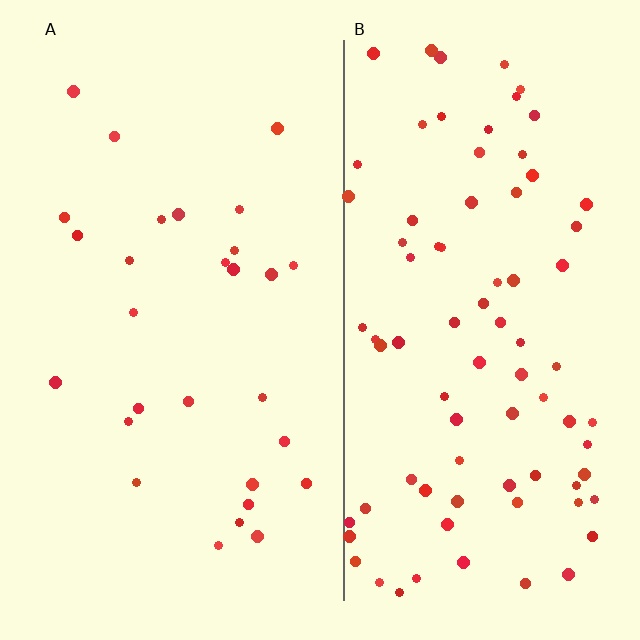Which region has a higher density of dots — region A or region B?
B (the right).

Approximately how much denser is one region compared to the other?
Approximately 2.9× — region B over region A.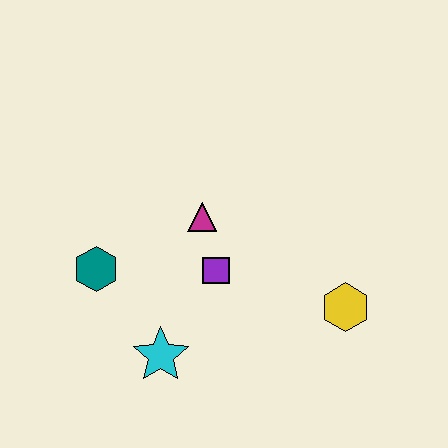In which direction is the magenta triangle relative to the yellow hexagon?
The magenta triangle is to the left of the yellow hexagon.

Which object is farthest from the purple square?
The yellow hexagon is farthest from the purple square.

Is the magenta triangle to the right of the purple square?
No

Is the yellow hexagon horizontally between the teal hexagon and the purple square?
No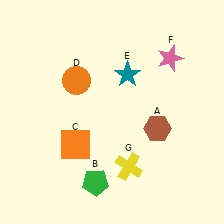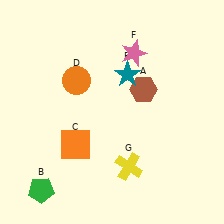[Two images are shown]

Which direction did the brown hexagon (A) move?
The brown hexagon (A) moved up.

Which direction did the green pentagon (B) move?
The green pentagon (B) moved left.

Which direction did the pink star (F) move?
The pink star (F) moved left.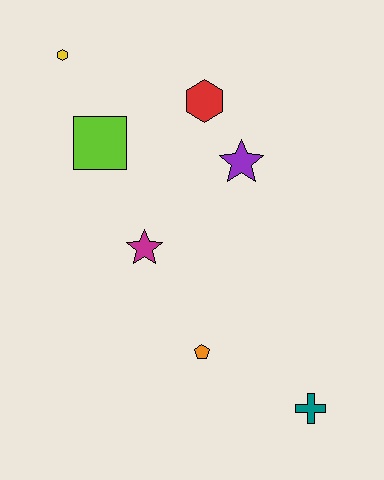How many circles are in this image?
There are no circles.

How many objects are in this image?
There are 7 objects.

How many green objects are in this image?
There are no green objects.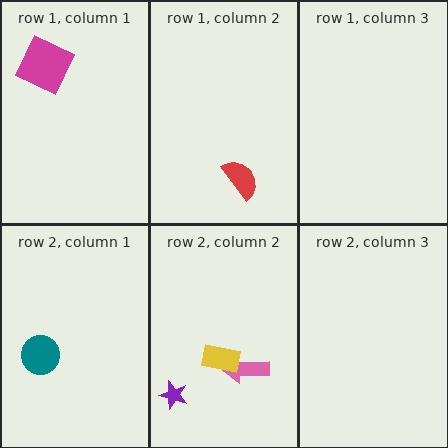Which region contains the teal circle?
The row 2, column 1 region.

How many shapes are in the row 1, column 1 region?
1.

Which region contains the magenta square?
The row 1, column 1 region.